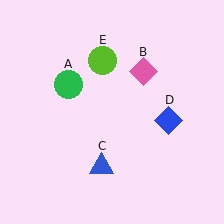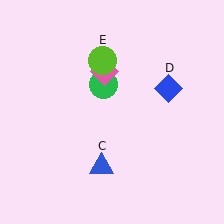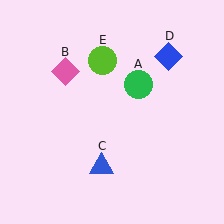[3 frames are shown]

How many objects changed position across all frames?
3 objects changed position: green circle (object A), pink diamond (object B), blue diamond (object D).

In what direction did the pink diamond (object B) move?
The pink diamond (object B) moved left.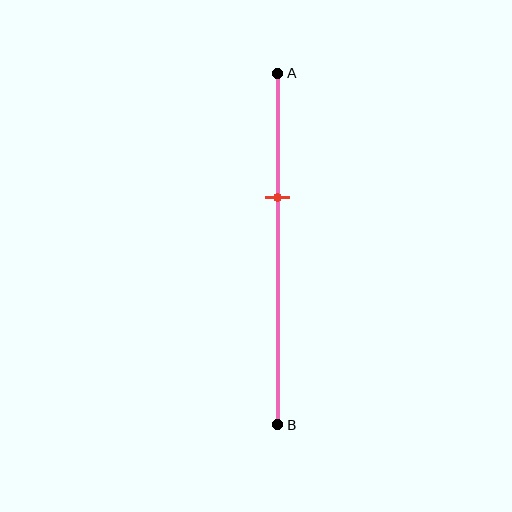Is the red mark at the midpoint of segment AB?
No, the mark is at about 35% from A, not at the 50% midpoint.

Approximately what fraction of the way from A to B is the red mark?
The red mark is approximately 35% of the way from A to B.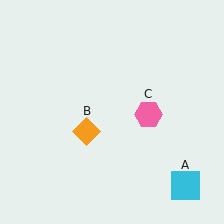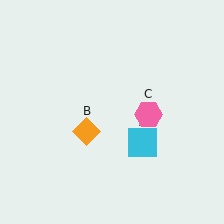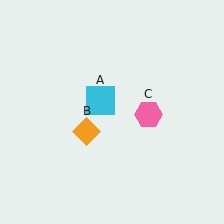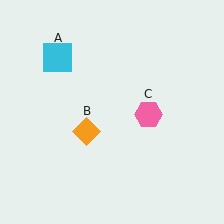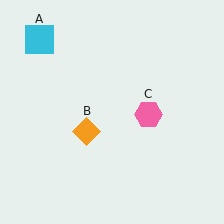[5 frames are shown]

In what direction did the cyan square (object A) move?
The cyan square (object A) moved up and to the left.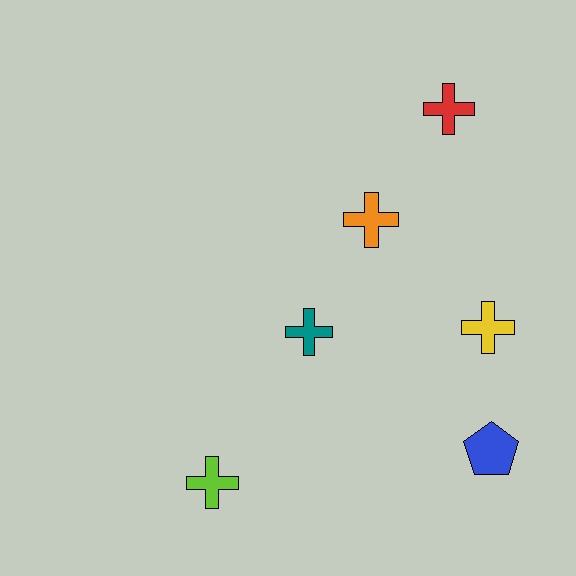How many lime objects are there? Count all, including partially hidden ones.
There is 1 lime object.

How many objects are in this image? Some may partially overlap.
There are 6 objects.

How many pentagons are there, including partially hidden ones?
There is 1 pentagon.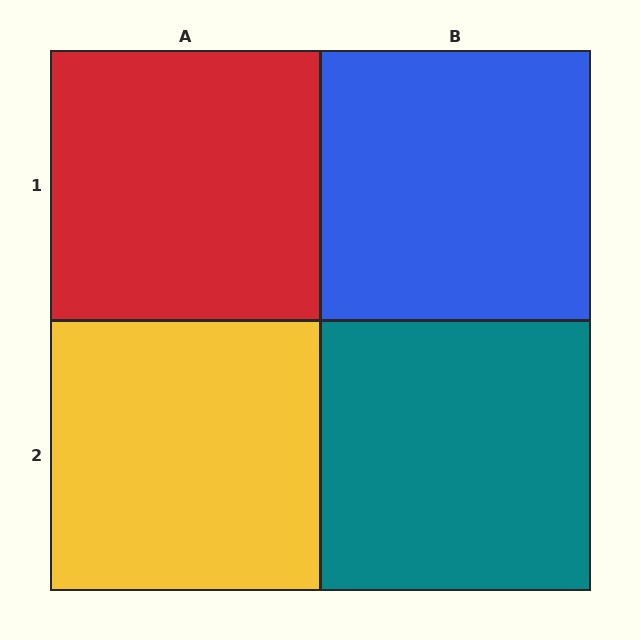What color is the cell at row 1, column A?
Red.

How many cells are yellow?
1 cell is yellow.